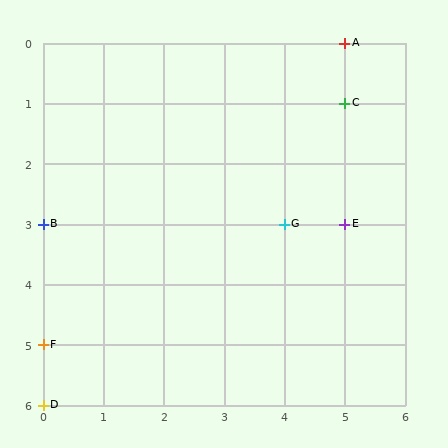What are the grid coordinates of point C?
Point C is at grid coordinates (5, 1).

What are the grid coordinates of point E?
Point E is at grid coordinates (5, 3).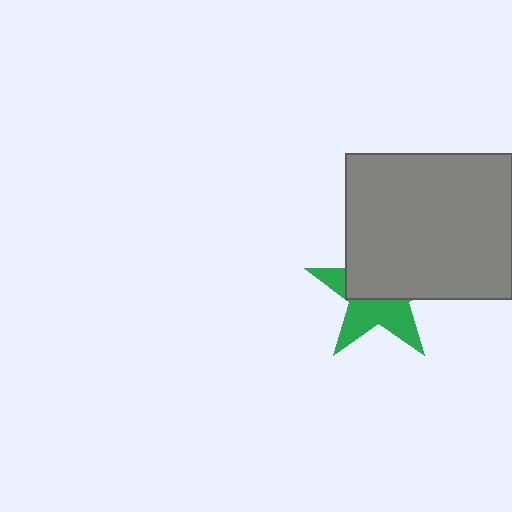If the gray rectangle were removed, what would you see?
You would see the complete green star.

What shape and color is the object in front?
The object in front is a gray rectangle.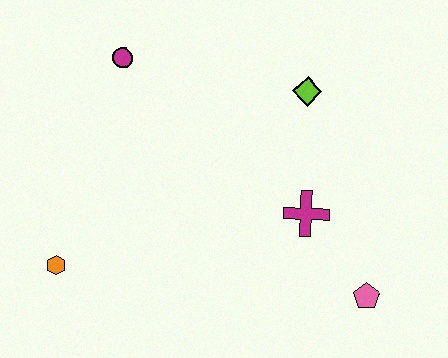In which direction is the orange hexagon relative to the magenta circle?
The orange hexagon is below the magenta circle.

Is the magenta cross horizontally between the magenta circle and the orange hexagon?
No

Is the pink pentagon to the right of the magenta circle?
Yes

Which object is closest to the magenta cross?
The pink pentagon is closest to the magenta cross.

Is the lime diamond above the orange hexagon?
Yes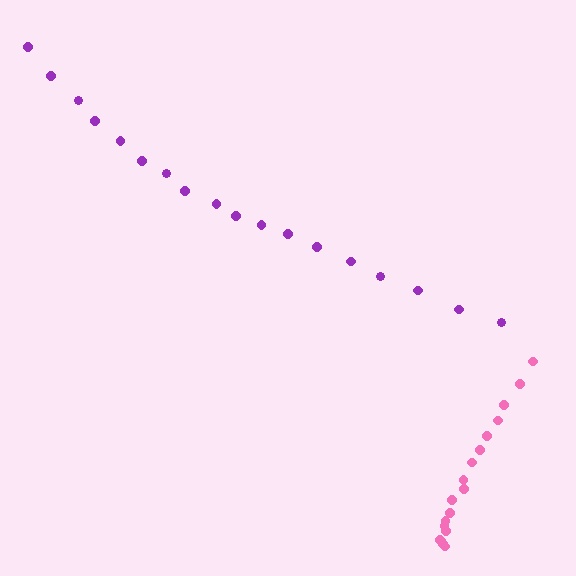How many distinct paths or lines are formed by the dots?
There are 2 distinct paths.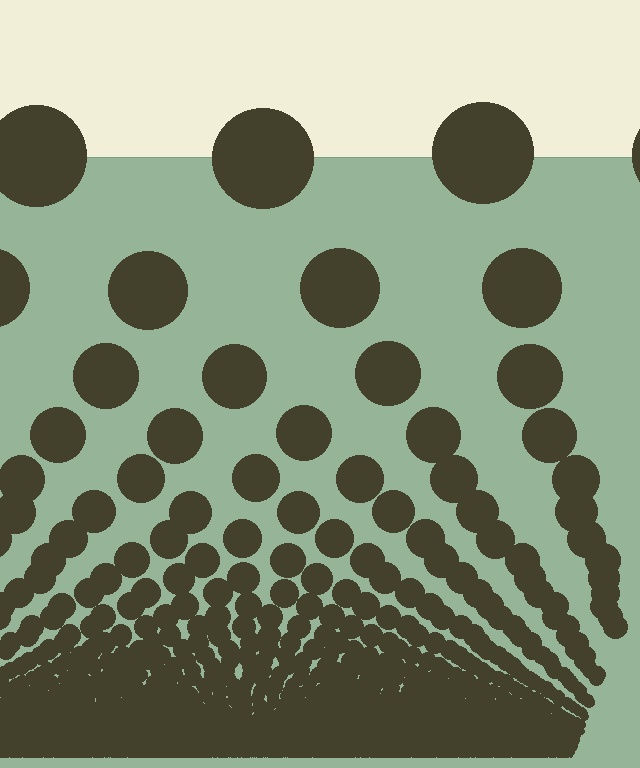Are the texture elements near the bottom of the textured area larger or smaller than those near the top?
Smaller. The gradient is inverted — elements near the bottom are smaller and denser.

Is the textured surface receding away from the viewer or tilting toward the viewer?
The surface appears to tilt toward the viewer. Texture elements get larger and sparser toward the top.